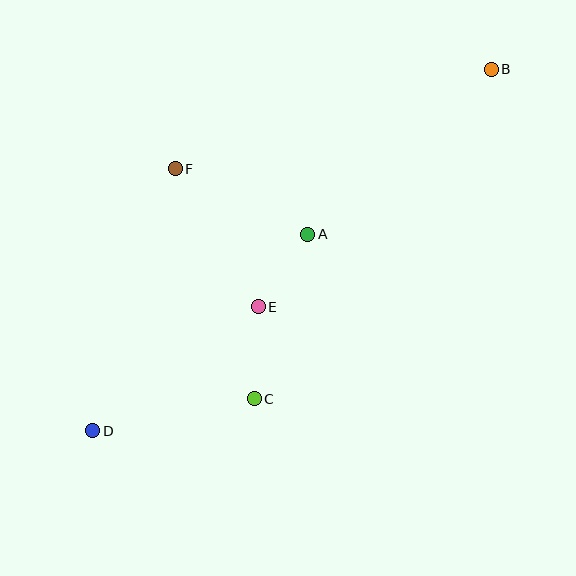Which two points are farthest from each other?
Points B and D are farthest from each other.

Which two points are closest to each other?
Points A and E are closest to each other.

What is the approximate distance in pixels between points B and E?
The distance between B and E is approximately 333 pixels.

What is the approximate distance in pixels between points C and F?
The distance between C and F is approximately 243 pixels.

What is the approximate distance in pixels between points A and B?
The distance between A and B is approximately 246 pixels.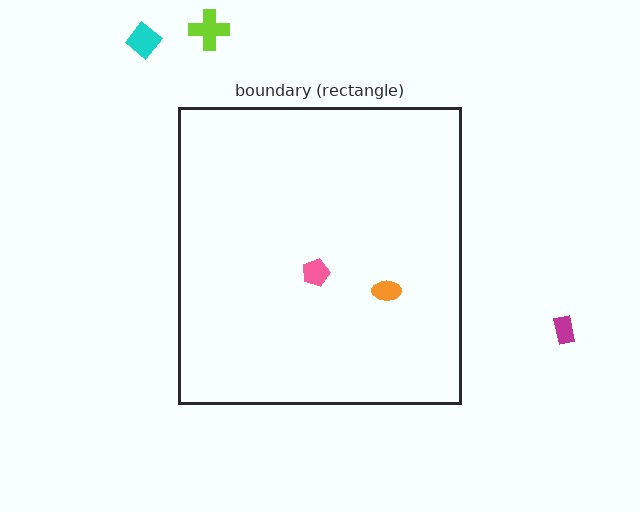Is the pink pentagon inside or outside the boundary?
Inside.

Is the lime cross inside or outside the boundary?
Outside.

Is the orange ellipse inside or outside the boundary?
Inside.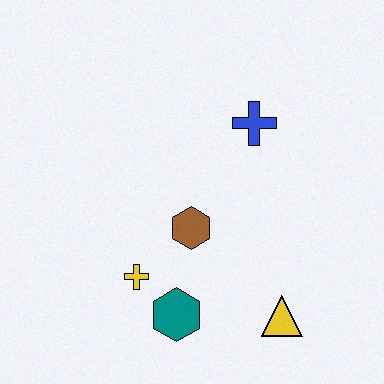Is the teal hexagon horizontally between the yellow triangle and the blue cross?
No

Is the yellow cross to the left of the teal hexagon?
Yes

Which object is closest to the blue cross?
The brown hexagon is closest to the blue cross.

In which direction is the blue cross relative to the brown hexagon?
The blue cross is above the brown hexagon.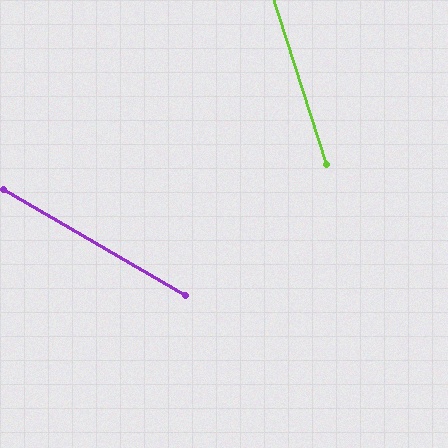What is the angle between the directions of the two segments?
Approximately 42 degrees.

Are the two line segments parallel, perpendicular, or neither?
Neither parallel nor perpendicular — they differ by about 42°.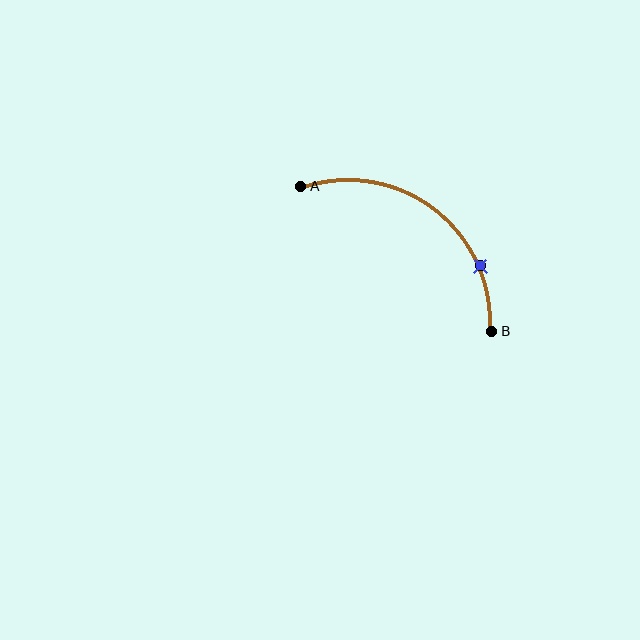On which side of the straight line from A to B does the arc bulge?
The arc bulges above and to the right of the straight line connecting A and B.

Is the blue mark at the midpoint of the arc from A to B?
No. The blue mark lies on the arc but is closer to endpoint B. The arc midpoint would be at the point on the curve equidistant along the arc from both A and B.